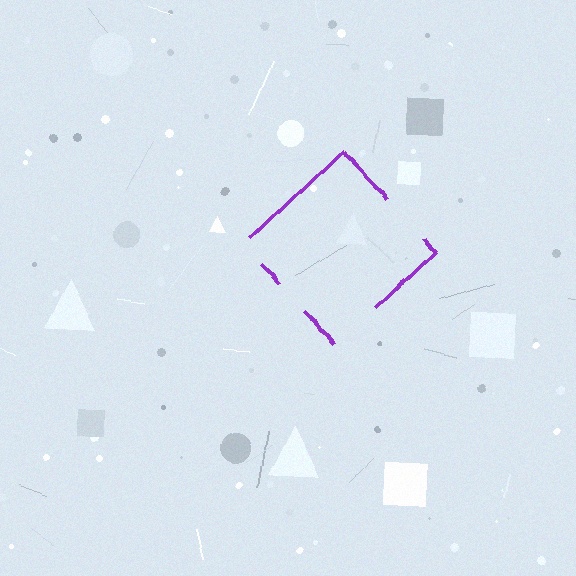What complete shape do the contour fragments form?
The contour fragments form a diamond.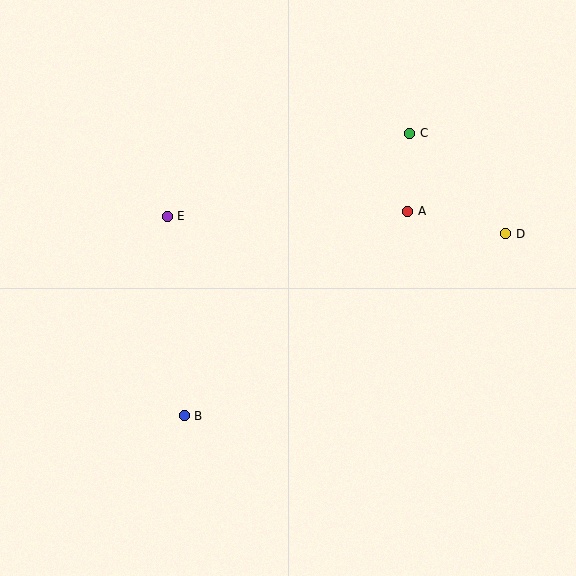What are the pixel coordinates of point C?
Point C is at (410, 133).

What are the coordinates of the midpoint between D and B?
The midpoint between D and B is at (345, 325).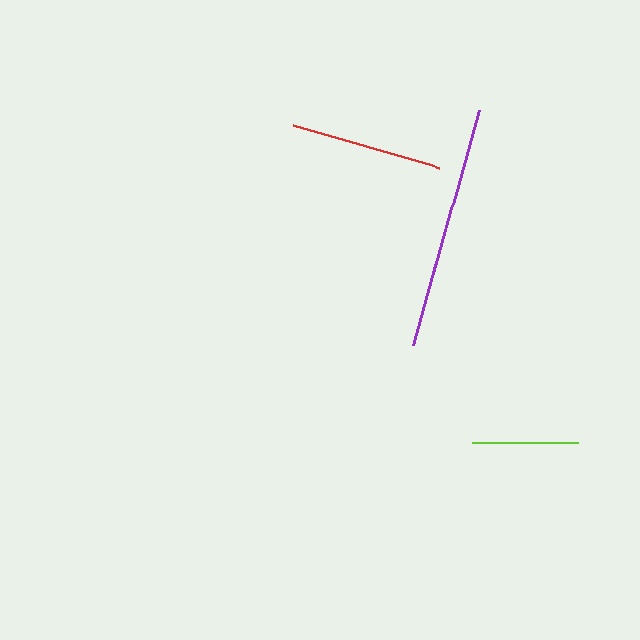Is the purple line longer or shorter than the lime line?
The purple line is longer than the lime line.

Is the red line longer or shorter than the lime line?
The red line is longer than the lime line.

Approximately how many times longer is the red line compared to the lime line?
The red line is approximately 1.4 times the length of the lime line.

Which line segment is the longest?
The purple line is the longest at approximately 245 pixels.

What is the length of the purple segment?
The purple segment is approximately 245 pixels long.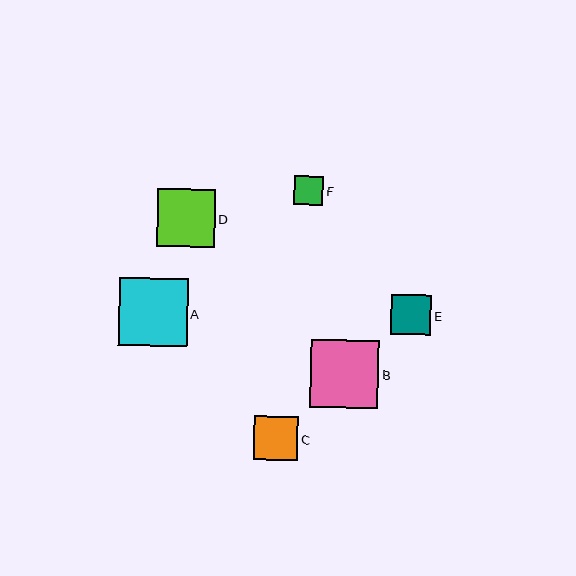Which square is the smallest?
Square F is the smallest with a size of approximately 29 pixels.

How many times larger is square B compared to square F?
Square B is approximately 2.3 times the size of square F.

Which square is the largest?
Square B is the largest with a size of approximately 68 pixels.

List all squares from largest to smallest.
From largest to smallest: B, A, D, C, E, F.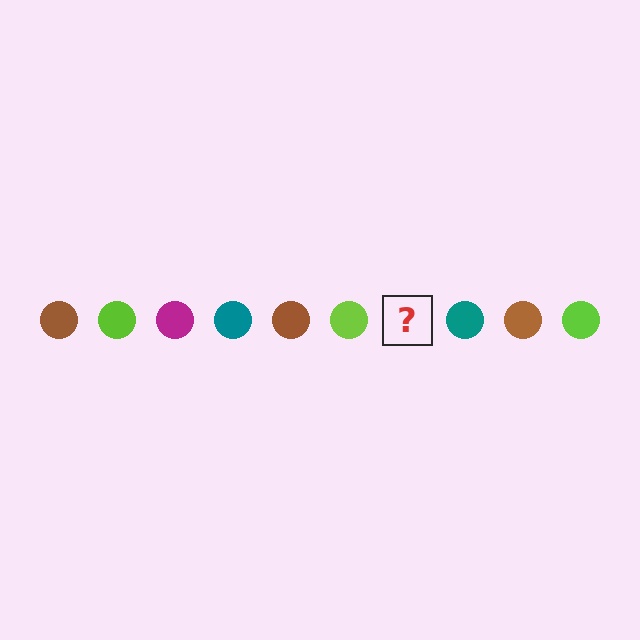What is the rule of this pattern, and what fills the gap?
The rule is that the pattern cycles through brown, lime, magenta, teal circles. The gap should be filled with a magenta circle.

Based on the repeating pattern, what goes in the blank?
The blank should be a magenta circle.